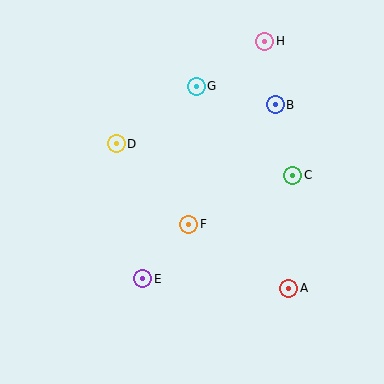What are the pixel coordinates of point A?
Point A is at (289, 288).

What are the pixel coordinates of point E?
Point E is at (143, 279).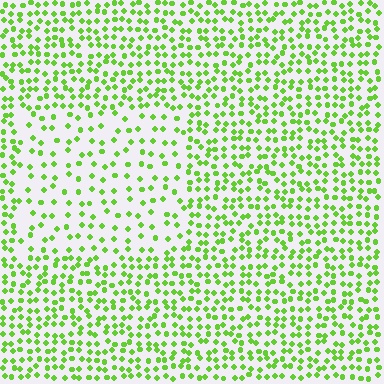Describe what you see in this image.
The image contains small lime elements arranged at two different densities. A rectangle-shaped region is visible where the elements are less densely packed than the surrounding area.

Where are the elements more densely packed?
The elements are more densely packed outside the rectangle boundary.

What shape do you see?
I see a rectangle.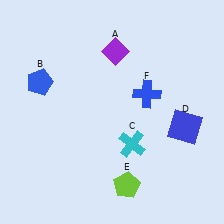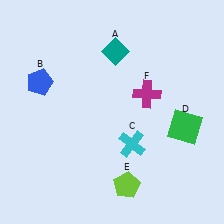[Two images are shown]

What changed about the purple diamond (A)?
In Image 1, A is purple. In Image 2, it changed to teal.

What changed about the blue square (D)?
In Image 1, D is blue. In Image 2, it changed to green.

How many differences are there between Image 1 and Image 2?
There are 3 differences between the two images.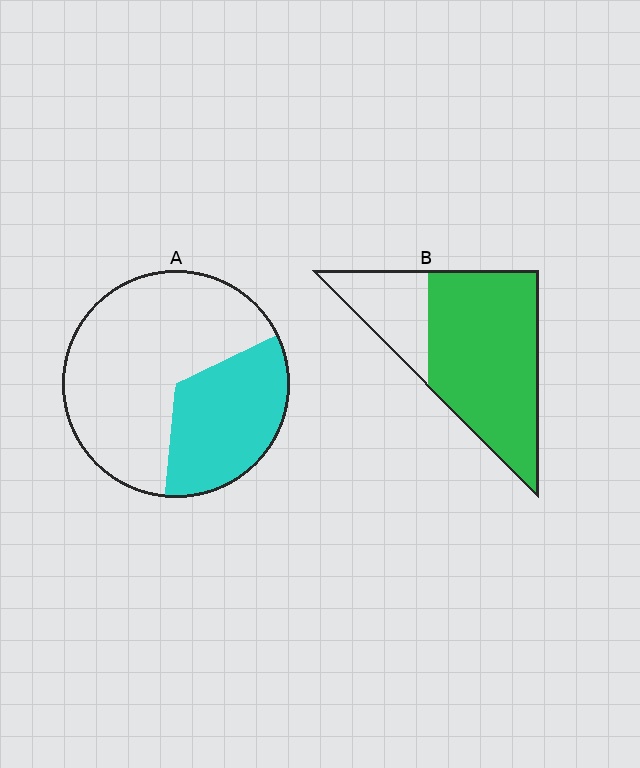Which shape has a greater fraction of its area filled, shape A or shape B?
Shape B.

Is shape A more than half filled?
No.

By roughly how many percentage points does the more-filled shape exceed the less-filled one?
By roughly 40 percentage points (B over A).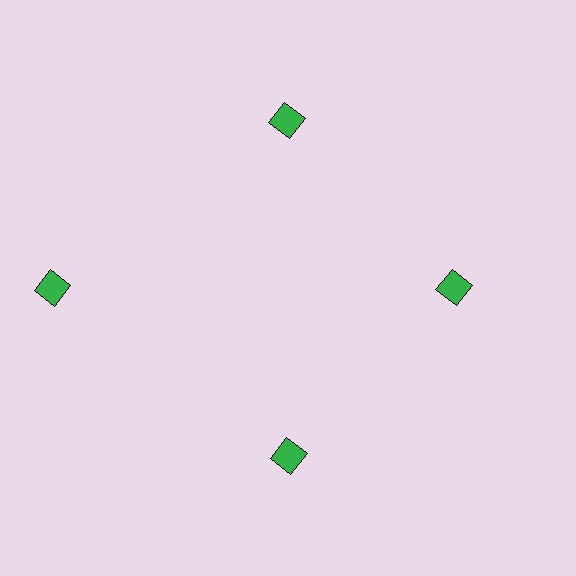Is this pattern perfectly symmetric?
No. The 4 green diamonds are arranged in a ring, but one element near the 9 o'clock position is pushed outward from the center, breaking the 4-fold rotational symmetry.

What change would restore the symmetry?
The symmetry would be restored by moving it inward, back onto the ring so that all 4 diamonds sit at equal angles and equal distance from the center.